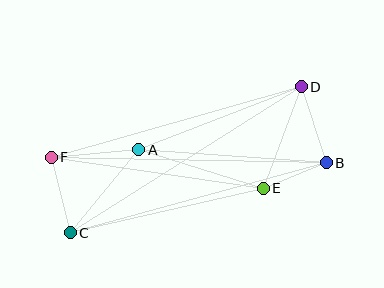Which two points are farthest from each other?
Points B and F are farthest from each other.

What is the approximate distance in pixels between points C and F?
The distance between C and F is approximately 78 pixels.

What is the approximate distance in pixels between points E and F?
The distance between E and F is approximately 214 pixels.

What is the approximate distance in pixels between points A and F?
The distance between A and F is approximately 88 pixels.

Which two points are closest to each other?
Points B and E are closest to each other.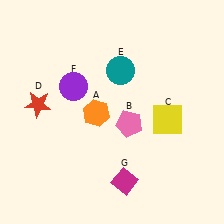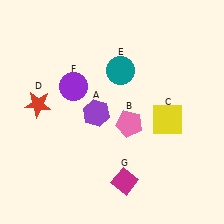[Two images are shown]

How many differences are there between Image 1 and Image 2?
There is 1 difference between the two images.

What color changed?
The hexagon (A) changed from orange in Image 1 to purple in Image 2.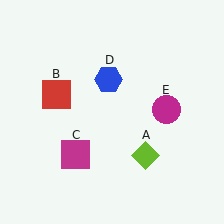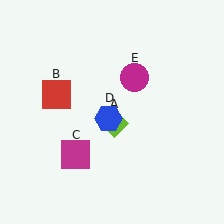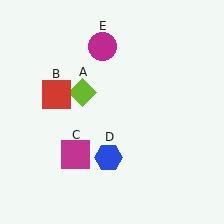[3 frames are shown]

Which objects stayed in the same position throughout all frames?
Red square (object B) and magenta square (object C) remained stationary.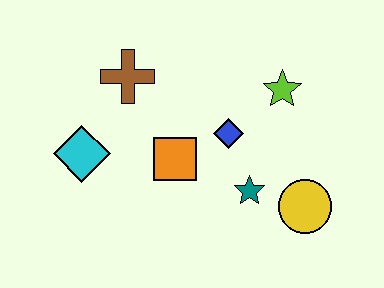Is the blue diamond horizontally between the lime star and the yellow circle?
No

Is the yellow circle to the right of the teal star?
Yes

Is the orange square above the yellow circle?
Yes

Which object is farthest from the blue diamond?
The cyan diamond is farthest from the blue diamond.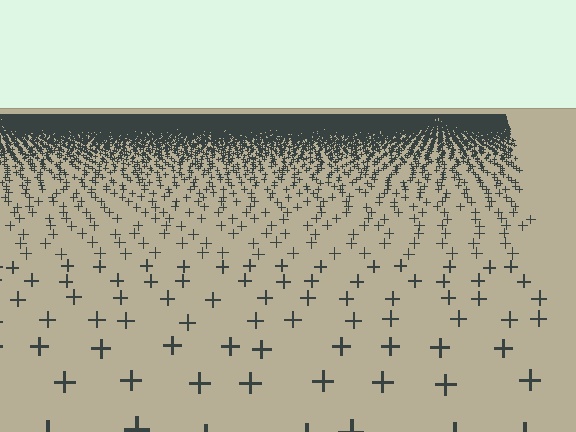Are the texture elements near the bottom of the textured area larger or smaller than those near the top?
Larger. Near the bottom, elements are closer to the viewer and appear at a bigger on-screen size.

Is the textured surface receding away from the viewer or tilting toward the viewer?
The surface is receding away from the viewer. Texture elements get smaller and denser toward the top.